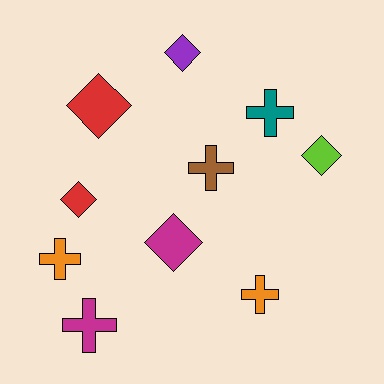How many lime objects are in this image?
There is 1 lime object.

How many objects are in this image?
There are 10 objects.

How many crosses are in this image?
There are 5 crosses.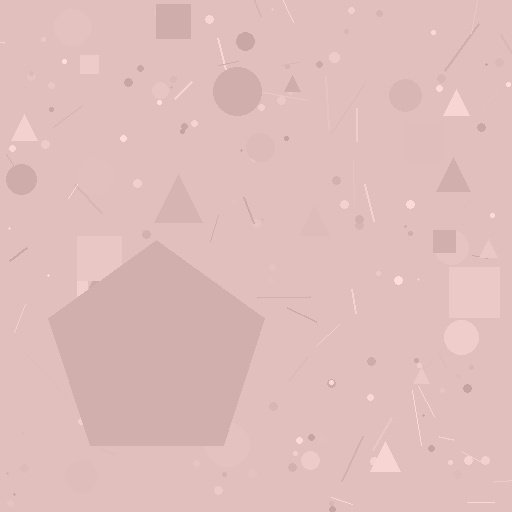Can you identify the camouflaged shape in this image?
The camouflaged shape is a pentagon.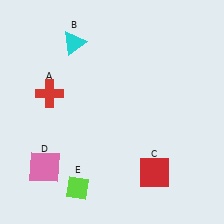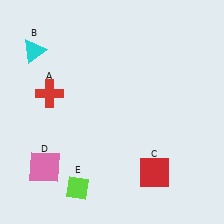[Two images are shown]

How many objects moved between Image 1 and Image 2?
1 object moved between the two images.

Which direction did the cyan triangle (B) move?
The cyan triangle (B) moved left.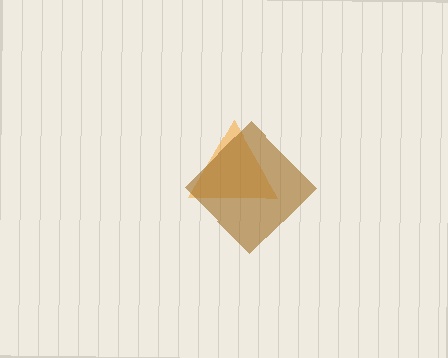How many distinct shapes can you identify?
There are 2 distinct shapes: an orange triangle, a brown diamond.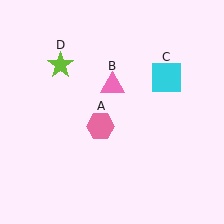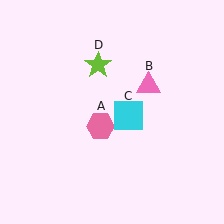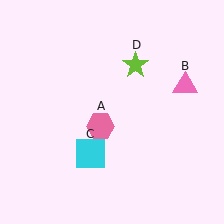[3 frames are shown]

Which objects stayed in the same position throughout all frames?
Pink hexagon (object A) remained stationary.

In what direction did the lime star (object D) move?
The lime star (object D) moved right.